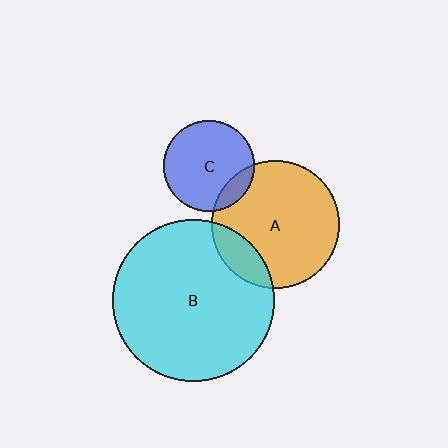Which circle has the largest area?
Circle B (cyan).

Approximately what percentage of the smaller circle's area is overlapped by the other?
Approximately 15%.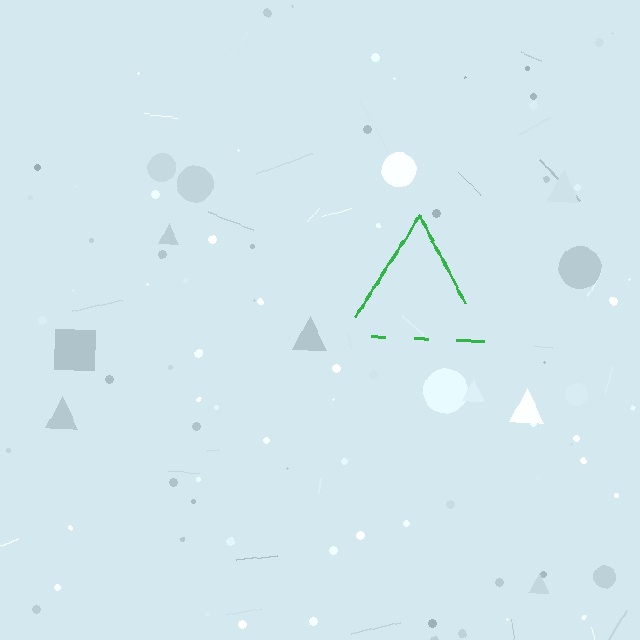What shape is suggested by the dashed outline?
The dashed outline suggests a triangle.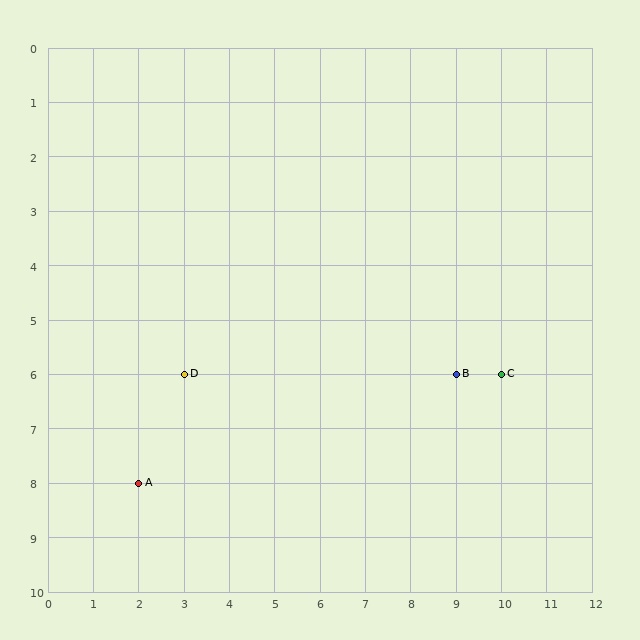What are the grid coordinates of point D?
Point D is at grid coordinates (3, 6).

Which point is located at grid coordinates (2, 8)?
Point A is at (2, 8).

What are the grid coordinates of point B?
Point B is at grid coordinates (9, 6).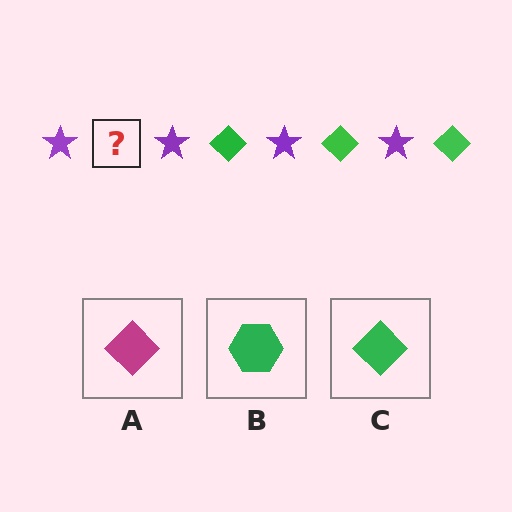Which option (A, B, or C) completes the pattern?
C.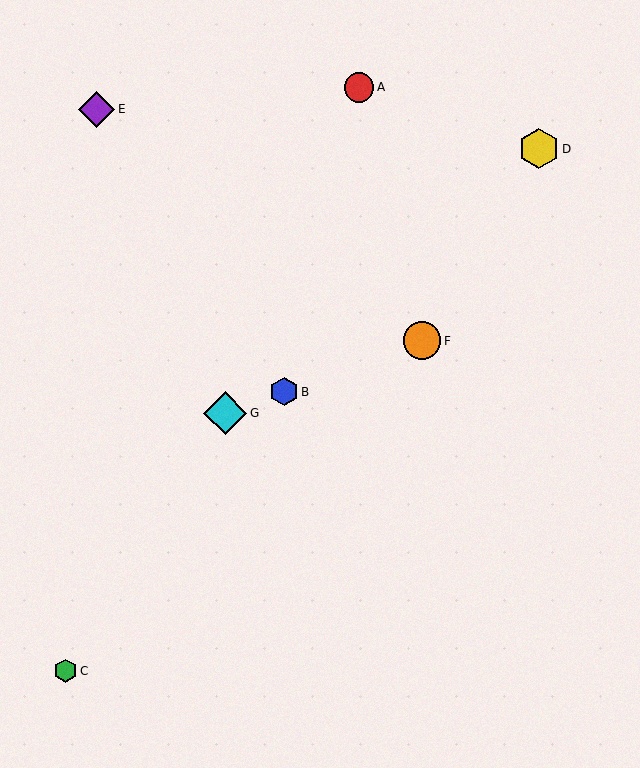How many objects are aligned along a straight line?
3 objects (B, F, G) are aligned along a straight line.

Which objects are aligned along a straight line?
Objects B, F, G are aligned along a straight line.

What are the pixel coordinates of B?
Object B is at (284, 392).